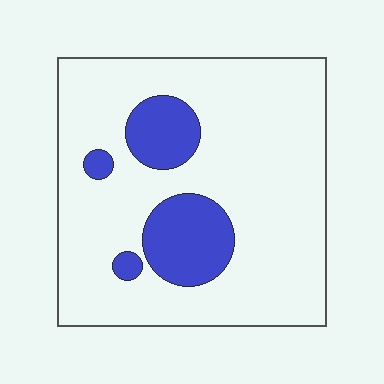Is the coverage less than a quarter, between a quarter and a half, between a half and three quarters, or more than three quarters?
Less than a quarter.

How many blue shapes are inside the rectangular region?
4.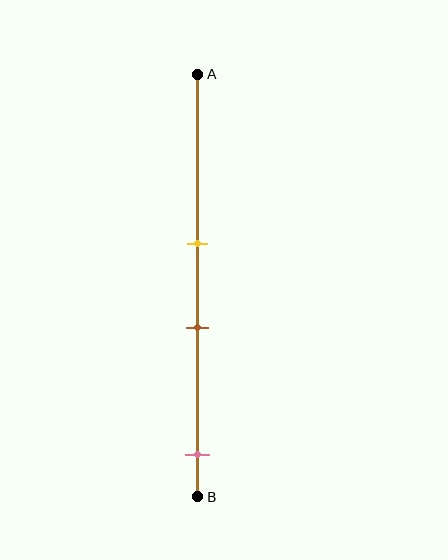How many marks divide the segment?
There are 3 marks dividing the segment.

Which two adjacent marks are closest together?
The yellow and brown marks are the closest adjacent pair.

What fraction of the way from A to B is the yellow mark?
The yellow mark is approximately 40% (0.4) of the way from A to B.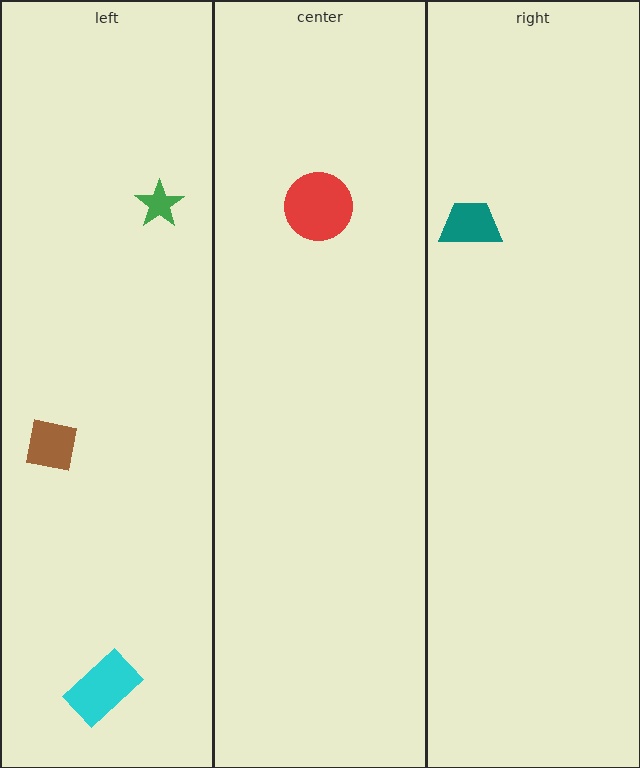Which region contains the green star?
The left region.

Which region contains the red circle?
The center region.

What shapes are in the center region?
The red circle.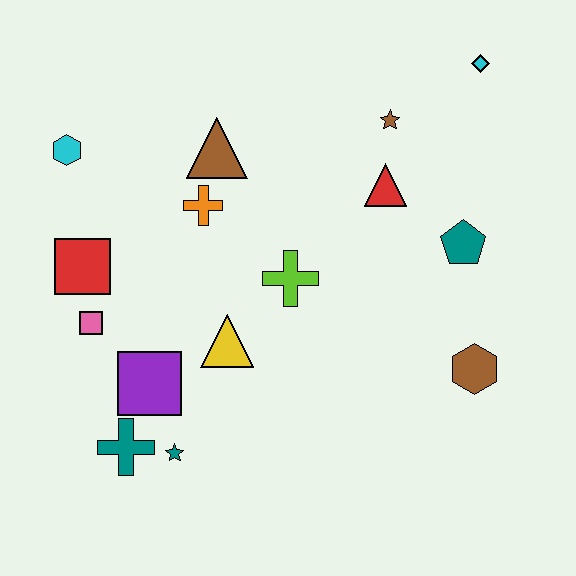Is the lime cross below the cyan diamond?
Yes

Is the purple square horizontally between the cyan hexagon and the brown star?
Yes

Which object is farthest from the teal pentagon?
The cyan hexagon is farthest from the teal pentagon.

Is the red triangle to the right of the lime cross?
Yes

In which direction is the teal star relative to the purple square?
The teal star is below the purple square.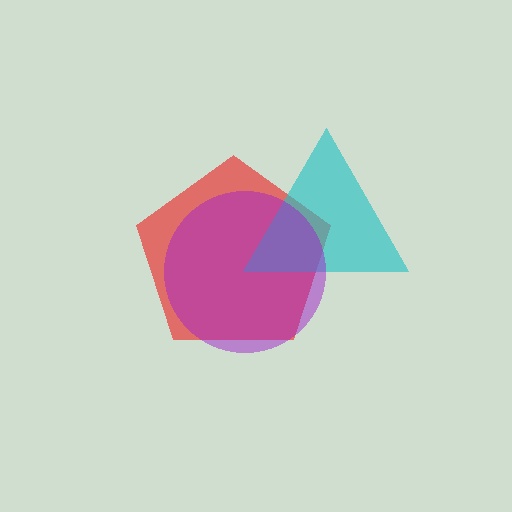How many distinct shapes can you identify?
There are 3 distinct shapes: a red pentagon, a cyan triangle, a purple circle.